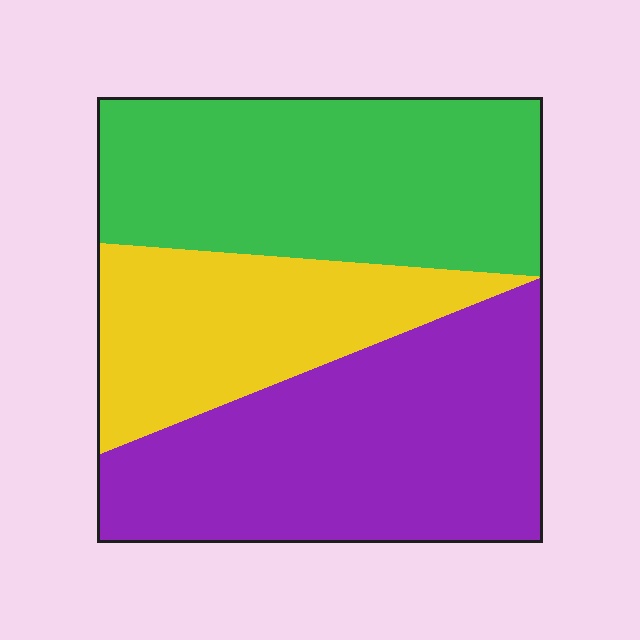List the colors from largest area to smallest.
From largest to smallest: purple, green, yellow.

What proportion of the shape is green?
Green takes up between a third and a half of the shape.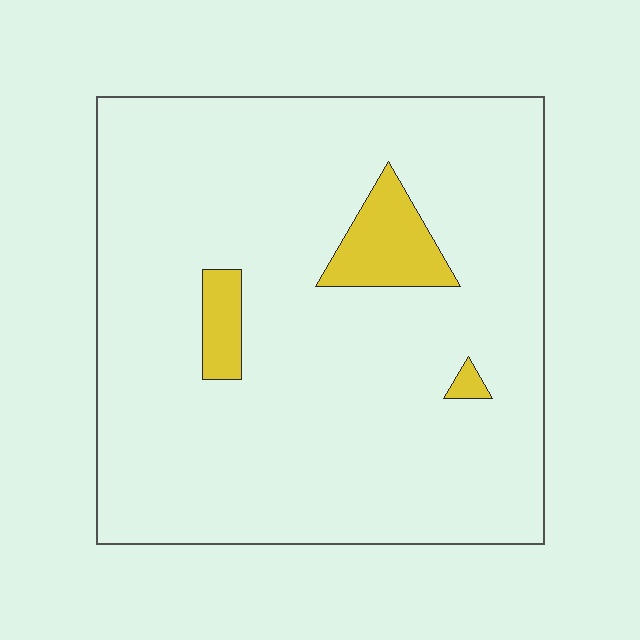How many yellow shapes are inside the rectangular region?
3.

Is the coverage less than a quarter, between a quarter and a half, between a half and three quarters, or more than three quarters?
Less than a quarter.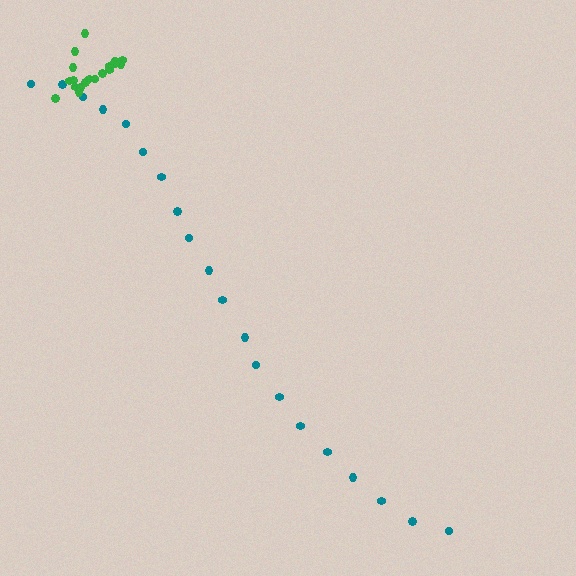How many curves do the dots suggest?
There are 2 distinct paths.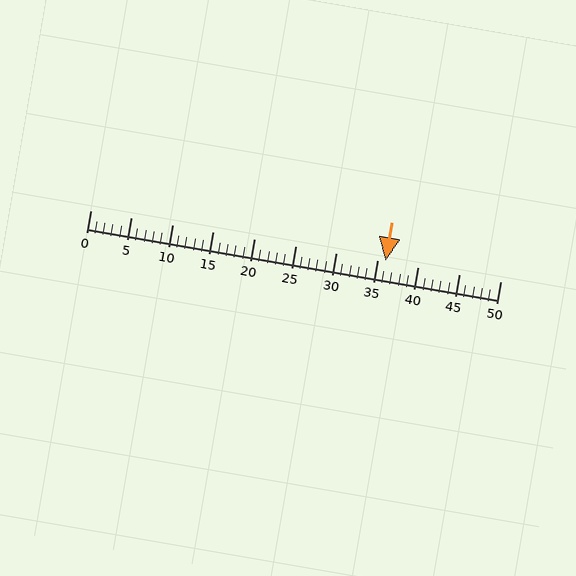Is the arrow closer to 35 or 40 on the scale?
The arrow is closer to 35.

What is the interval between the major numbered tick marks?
The major tick marks are spaced 5 units apart.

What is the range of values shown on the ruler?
The ruler shows values from 0 to 50.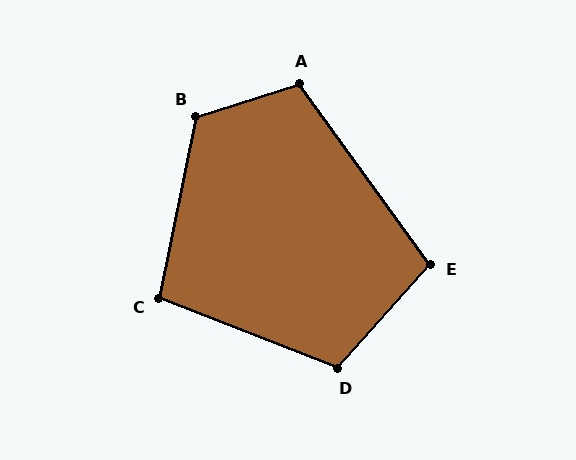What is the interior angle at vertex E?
Approximately 102 degrees (obtuse).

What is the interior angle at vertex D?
Approximately 111 degrees (obtuse).